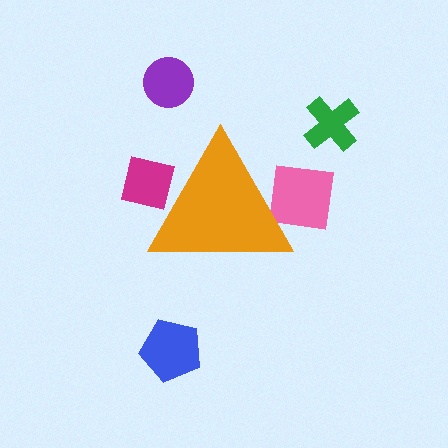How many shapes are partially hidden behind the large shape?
2 shapes are partially hidden.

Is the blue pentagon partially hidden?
No, the blue pentagon is fully visible.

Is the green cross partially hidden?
No, the green cross is fully visible.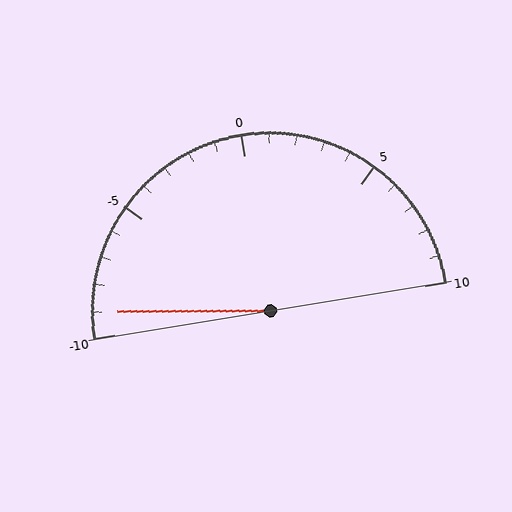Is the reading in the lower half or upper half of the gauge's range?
The reading is in the lower half of the range (-10 to 10).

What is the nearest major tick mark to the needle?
The nearest major tick mark is -10.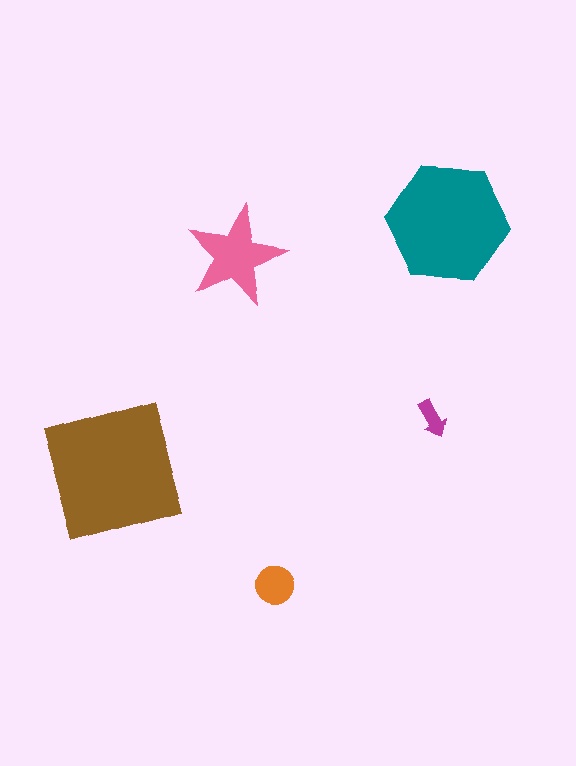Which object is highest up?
The teal hexagon is topmost.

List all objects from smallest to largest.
The magenta arrow, the orange circle, the pink star, the teal hexagon, the brown square.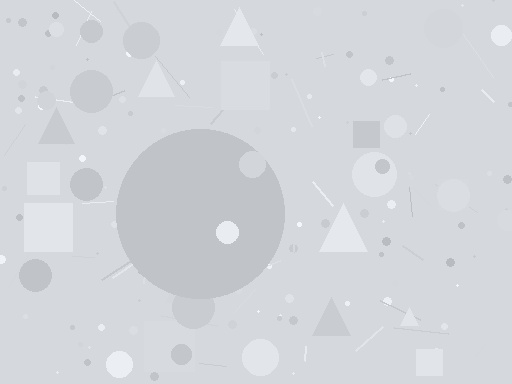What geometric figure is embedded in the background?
A circle is embedded in the background.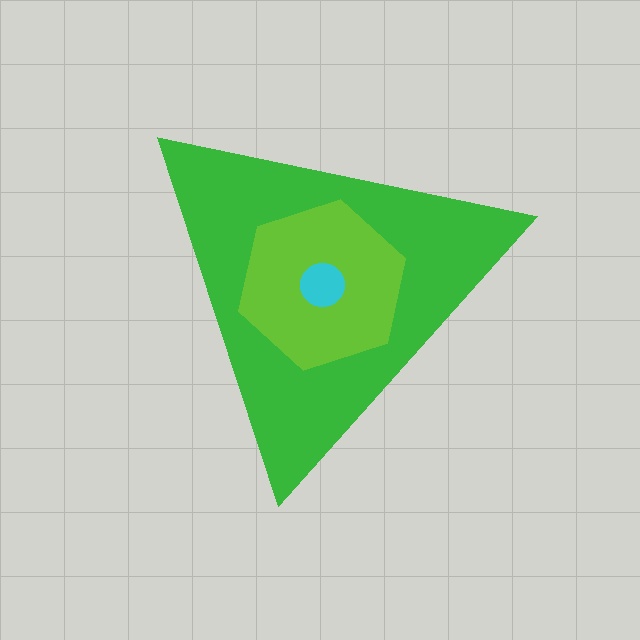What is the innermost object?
The cyan circle.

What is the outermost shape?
The green triangle.